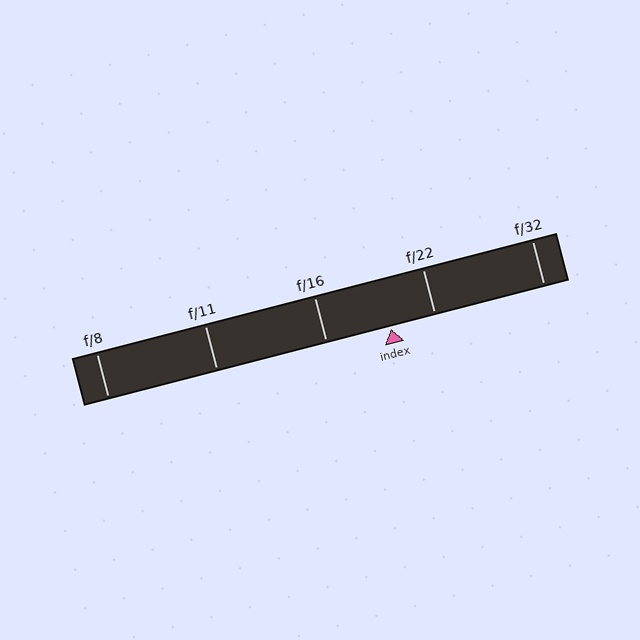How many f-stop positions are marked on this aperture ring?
There are 5 f-stop positions marked.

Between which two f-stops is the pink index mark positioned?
The index mark is between f/16 and f/22.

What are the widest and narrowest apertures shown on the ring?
The widest aperture shown is f/8 and the narrowest is f/32.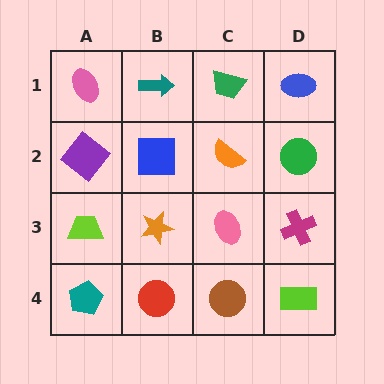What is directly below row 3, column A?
A teal pentagon.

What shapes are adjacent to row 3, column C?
An orange semicircle (row 2, column C), a brown circle (row 4, column C), an orange star (row 3, column B), a magenta cross (row 3, column D).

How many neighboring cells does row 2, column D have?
3.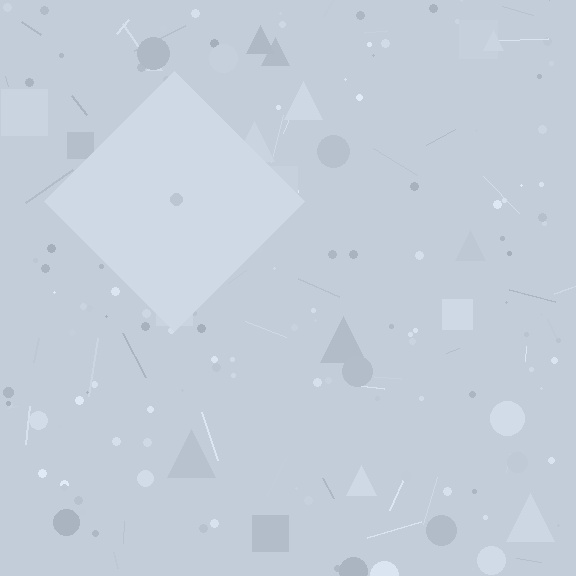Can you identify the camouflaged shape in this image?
The camouflaged shape is a diamond.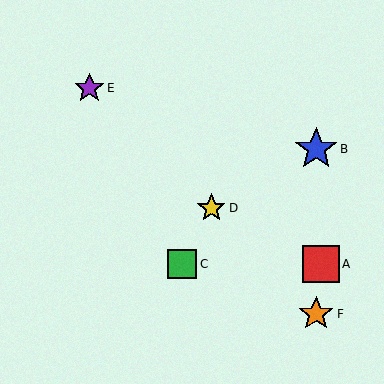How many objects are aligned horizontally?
2 objects (A, C) are aligned horizontally.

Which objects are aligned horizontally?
Objects A, C are aligned horizontally.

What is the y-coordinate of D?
Object D is at y≈208.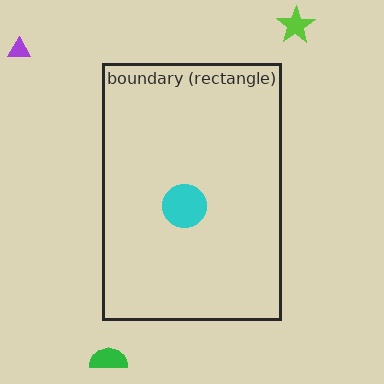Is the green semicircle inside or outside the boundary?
Outside.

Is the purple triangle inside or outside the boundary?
Outside.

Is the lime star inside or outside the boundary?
Outside.